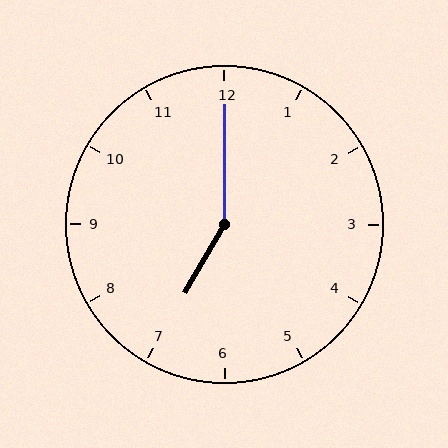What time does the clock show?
7:00.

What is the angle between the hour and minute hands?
Approximately 150 degrees.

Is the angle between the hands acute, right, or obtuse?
It is obtuse.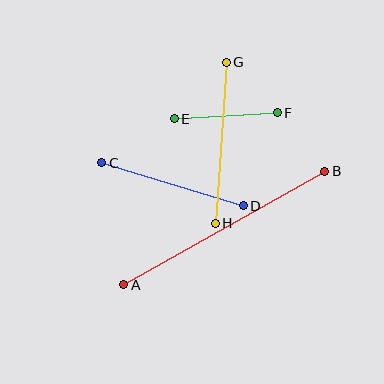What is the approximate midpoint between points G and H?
The midpoint is at approximately (221, 143) pixels.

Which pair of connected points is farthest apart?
Points A and B are farthest apart.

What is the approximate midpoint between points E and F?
The midpoint is at approximately (226, 116) pixels.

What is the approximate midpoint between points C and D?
The midpoint is at approximately (172, 184) pixels.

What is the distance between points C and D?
The distance is approximately 148 pixels.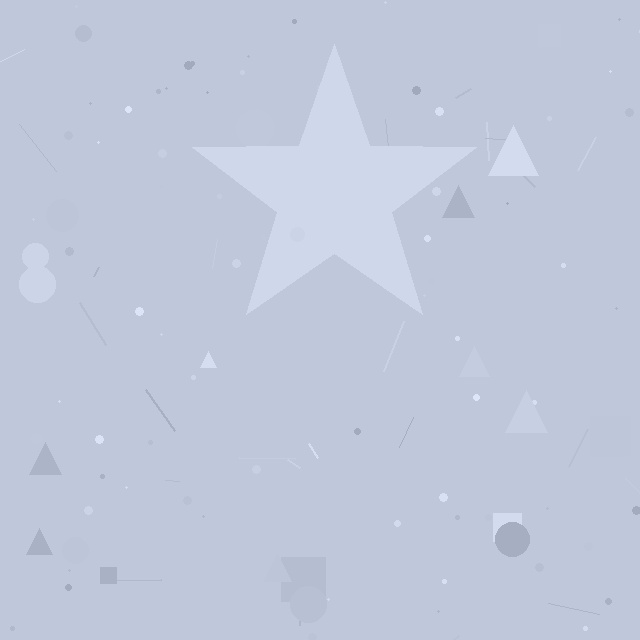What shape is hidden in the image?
A star is hidden in the image.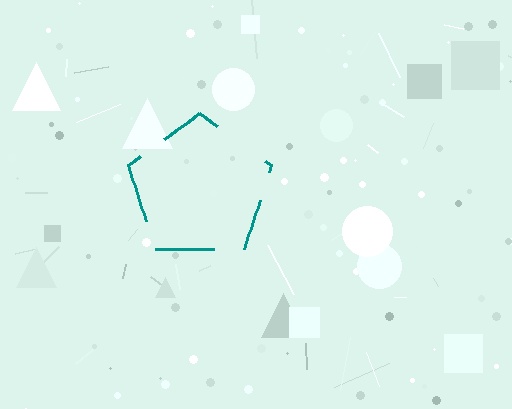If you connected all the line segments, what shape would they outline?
They would outline a pentagon.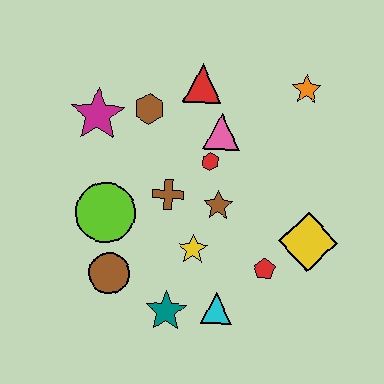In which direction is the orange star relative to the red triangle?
The orange star is to the right of the red triangle.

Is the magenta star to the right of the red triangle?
No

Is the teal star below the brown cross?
Yes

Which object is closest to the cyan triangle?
The teal star is closest to the cyan triangle.